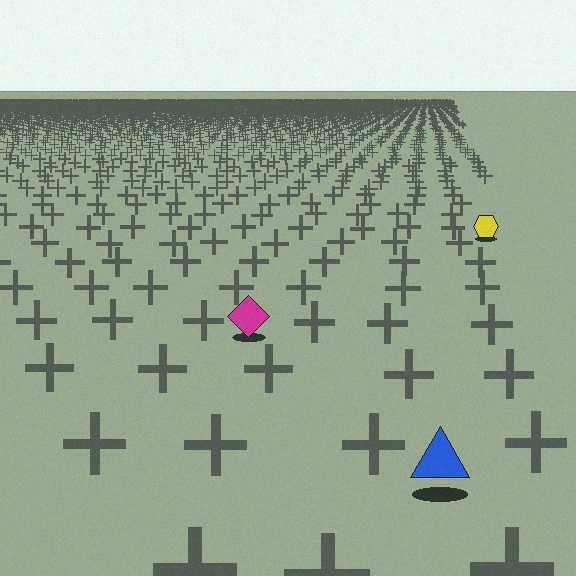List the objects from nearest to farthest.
From nearest to farthest: the blue triangle, the magenta diamond, the yellow hexagon.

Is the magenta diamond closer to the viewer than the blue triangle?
No. The blue triangle is closer — you can tell from the texture gradient: the ground texture is coarser near it.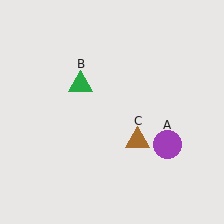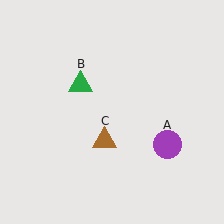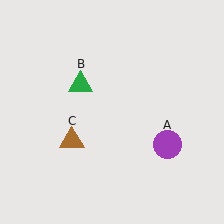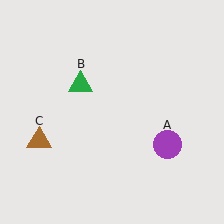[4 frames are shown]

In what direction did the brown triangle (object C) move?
The brown triangle (object C) moved left.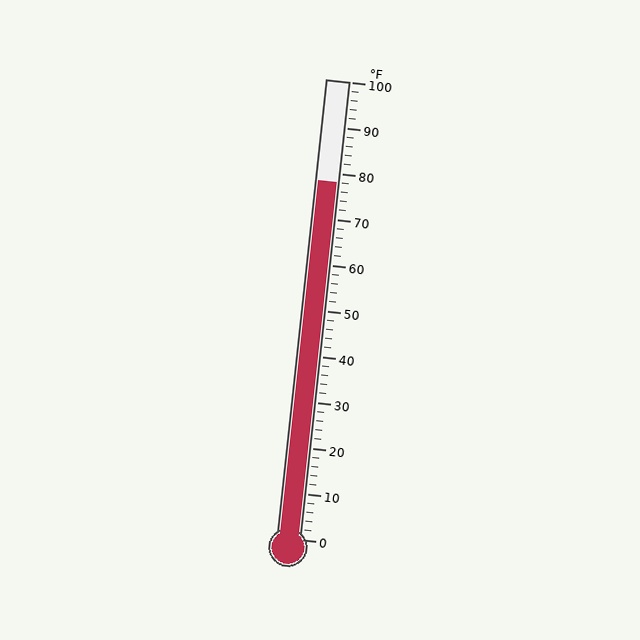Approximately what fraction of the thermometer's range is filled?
The thermometer is filled to approximately 80% of its range.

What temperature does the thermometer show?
The thermometer shows approximately 78°F.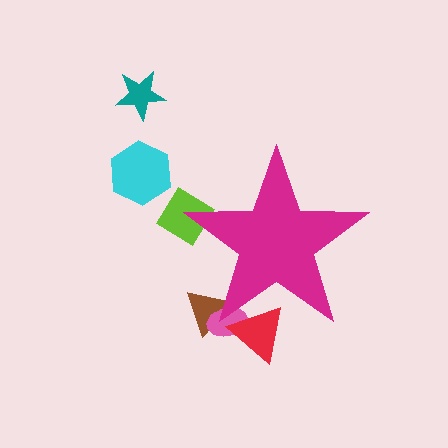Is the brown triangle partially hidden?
Yes, the brown triangle is partially hidden behind the magenta star.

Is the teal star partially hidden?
No, the teal star is fully visible.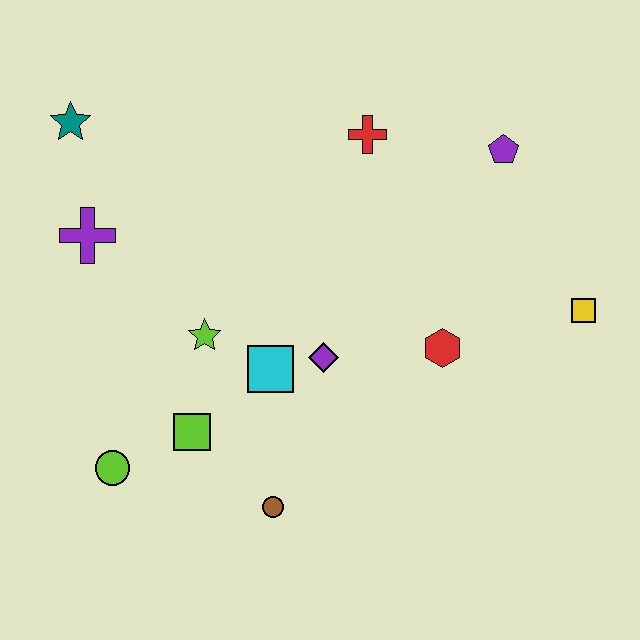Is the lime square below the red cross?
Yes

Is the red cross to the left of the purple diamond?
No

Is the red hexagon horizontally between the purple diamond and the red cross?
No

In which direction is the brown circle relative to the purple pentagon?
The brown circle is below the purple pentagon.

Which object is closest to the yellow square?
The red hexagon is closest to the yellow square.